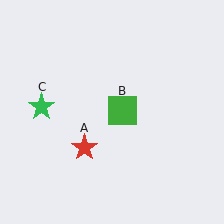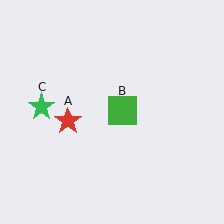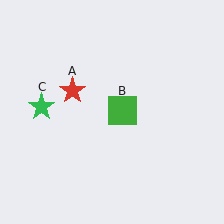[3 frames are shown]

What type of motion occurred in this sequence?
The red star (object A) rotated clockwise around the center of the scene.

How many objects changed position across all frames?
1 object changed position: red star (object A).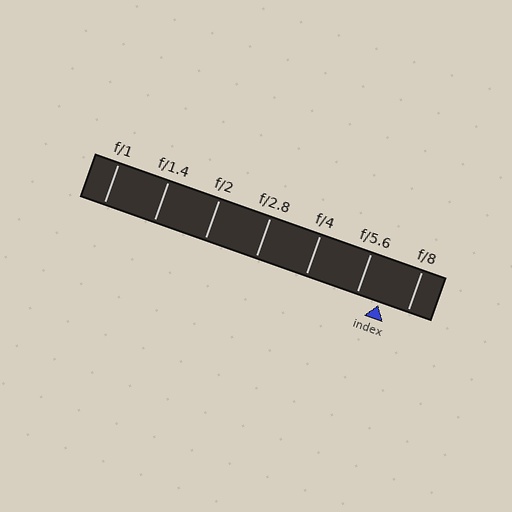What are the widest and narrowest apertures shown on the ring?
The widest aperture shown is f/1 and the narrowest is f/8.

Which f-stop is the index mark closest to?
The index mark is closest to f/5.6.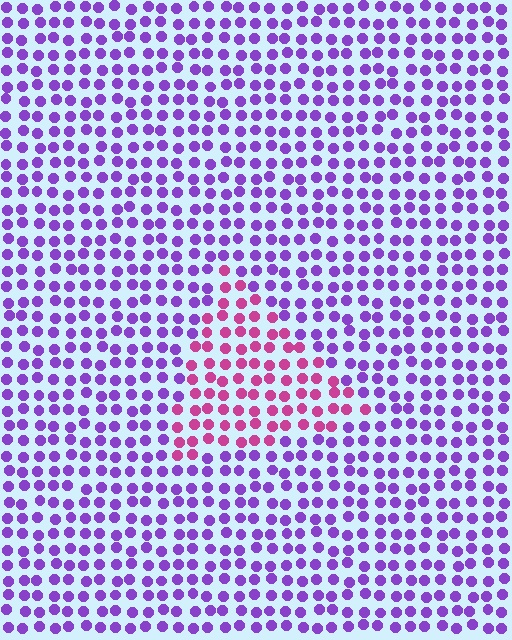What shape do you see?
I see a triangle.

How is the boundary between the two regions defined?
The boundary is defined purely by a slight shift in hue (about 51 degrees). Spacing, size, and orientation are identical on both sides.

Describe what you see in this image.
The image is filled with small purple elements in a uniform arrangement. A triangle-shaped region is visible where the elements are tinted to a slightly different hue, forming a subtle color boundary.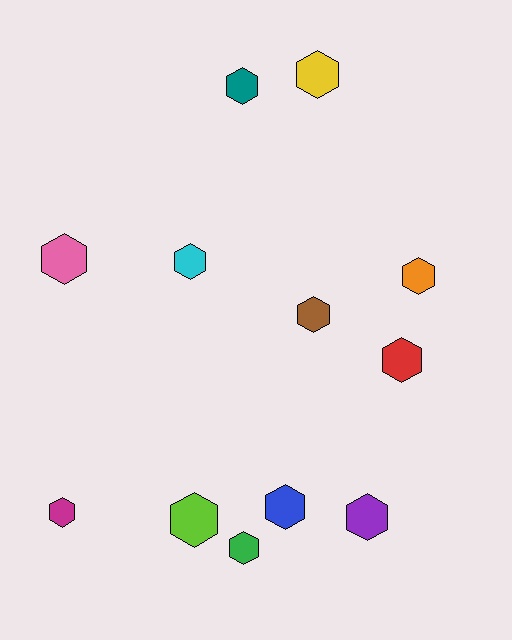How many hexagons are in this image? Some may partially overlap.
There are 12 hexagons.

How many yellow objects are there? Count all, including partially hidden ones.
There is 1 yellow object.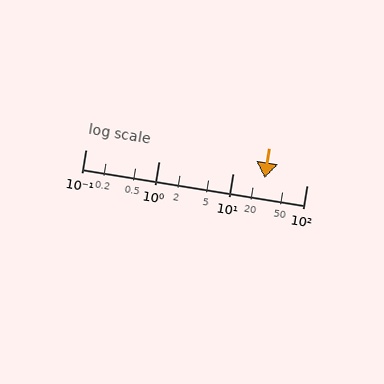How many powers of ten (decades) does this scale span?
The scale spans 3 decades, from 0.1 to 100.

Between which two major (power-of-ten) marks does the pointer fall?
The pointer is between 10 and 100.